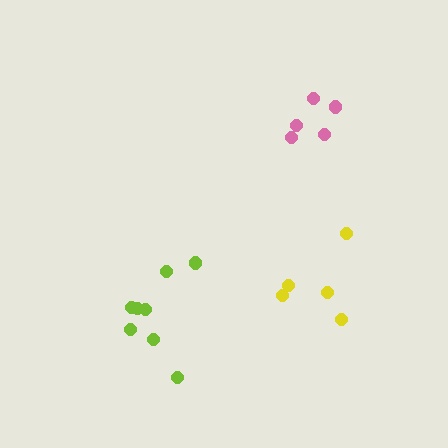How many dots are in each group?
Group 1: 5 dots, Group 2: 8 dots, Group 3: 5 dots (18 total).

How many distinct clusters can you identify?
There are 3 distinct clusters.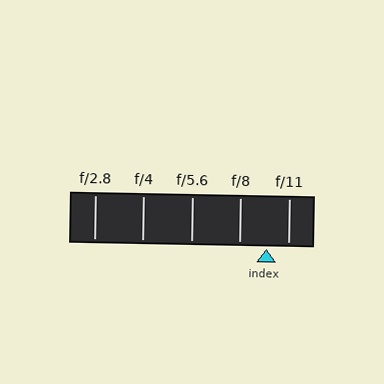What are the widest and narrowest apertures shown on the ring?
The widest aperture shown is f/2.8 and the narrowest is f/11.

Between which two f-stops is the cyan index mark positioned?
The index mark is between f/8 and f/11.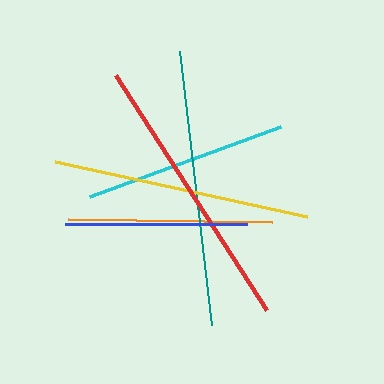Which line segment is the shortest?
The blue line is the shortest at approximately 182 pixels.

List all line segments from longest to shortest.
From longest to shortest: red, teal, yellow, orange, cyan, blue.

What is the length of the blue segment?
The blue segment is approximately 182 pixels long.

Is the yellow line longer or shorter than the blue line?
The yellow line is longer than the blue line.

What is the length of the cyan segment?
The cyan segment is approximately 204 pixels long.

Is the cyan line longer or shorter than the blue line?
The cyan line is longer than the blue line.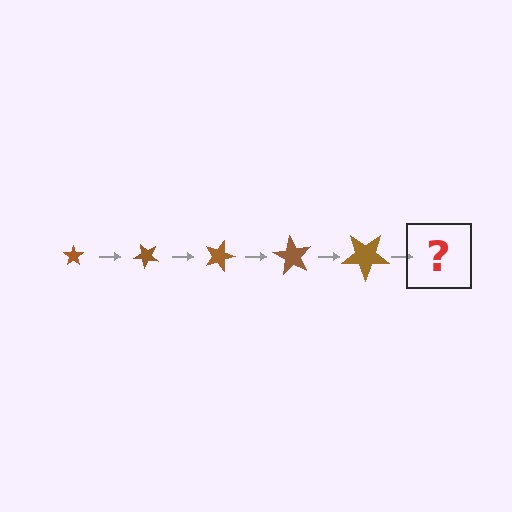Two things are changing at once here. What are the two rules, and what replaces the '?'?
The two rules are that the star grows larger each step and it rotates 45 degrees each step. The '?' should be a star, larger than the previous one and rotated 225 degrees from the start.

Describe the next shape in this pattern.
It should be a star, larger than the previous one and rotated 225 degrees from the start.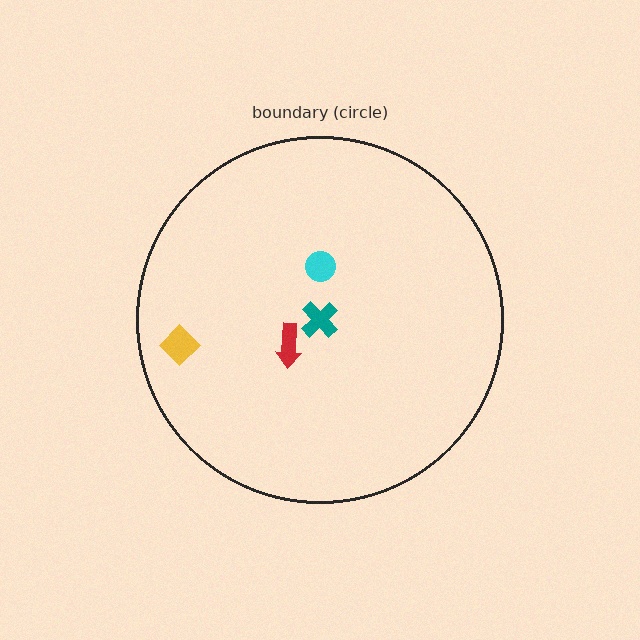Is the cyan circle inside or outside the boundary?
Inside.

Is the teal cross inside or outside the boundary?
Inside.